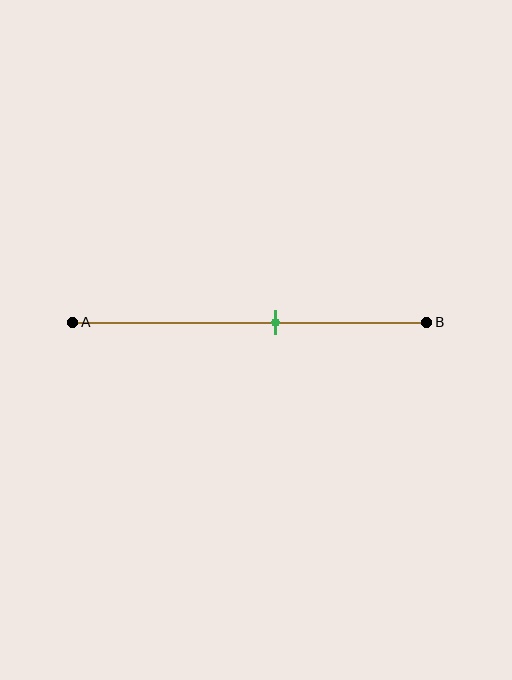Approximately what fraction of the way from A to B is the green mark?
The green mark is approximately 55% of the way from A to B.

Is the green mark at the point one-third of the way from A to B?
No, the mark is at about 55% from A, not at the 33% one-third point.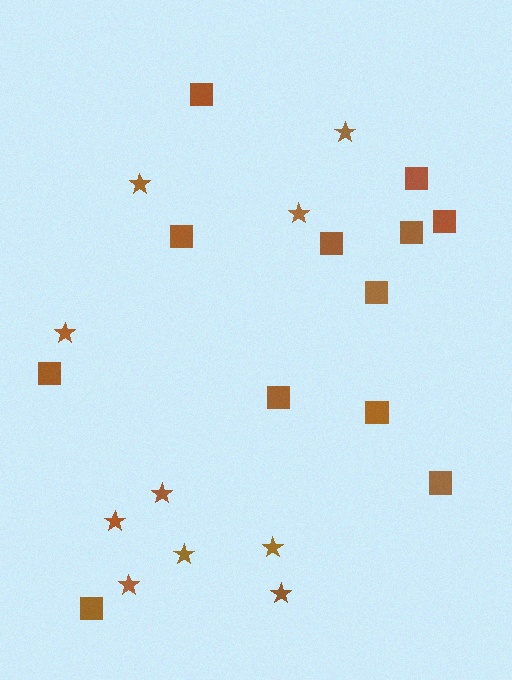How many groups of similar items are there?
There are 2 groups: one group of squares (12) and one group of stars (10).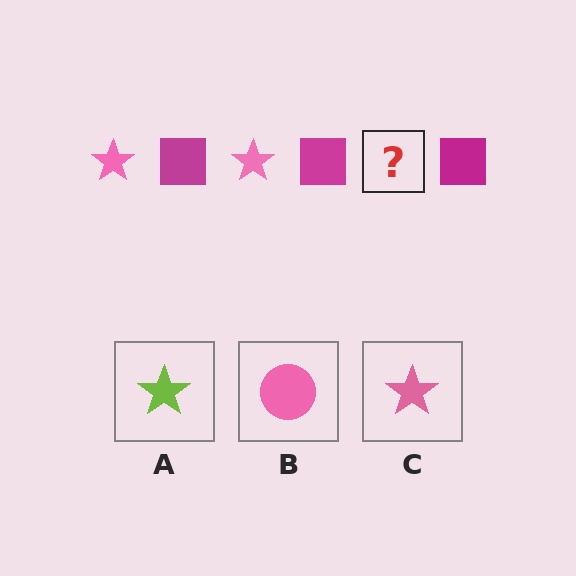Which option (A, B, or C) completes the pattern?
C.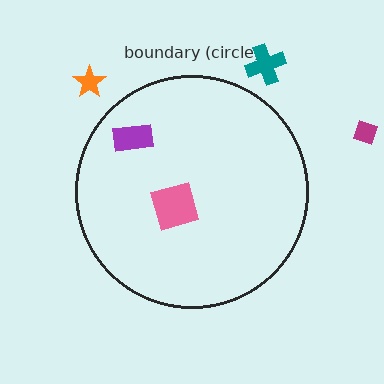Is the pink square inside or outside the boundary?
Inside.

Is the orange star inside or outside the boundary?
Outside.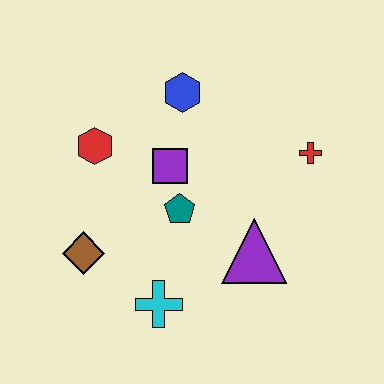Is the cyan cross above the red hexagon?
No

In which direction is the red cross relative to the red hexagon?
The red cross is to the right of the red hexagon.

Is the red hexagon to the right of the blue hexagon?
No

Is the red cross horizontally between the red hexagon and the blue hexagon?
No